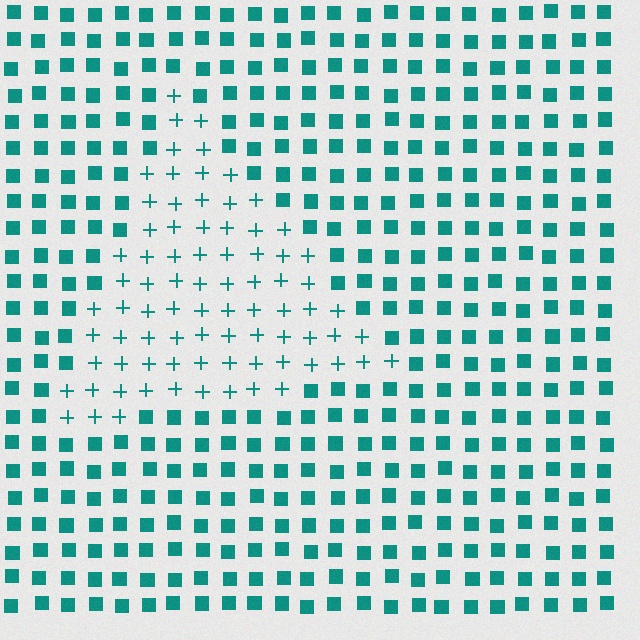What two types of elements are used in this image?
The image uses plus signs inside the triangle region and squares outside it.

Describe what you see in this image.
The image is filled with small teal elements arranged in a uniform grid. A triangle-shaped region contains plus signs, while the surrounding area contains squares. The boundary is defined purely by the change in element shape.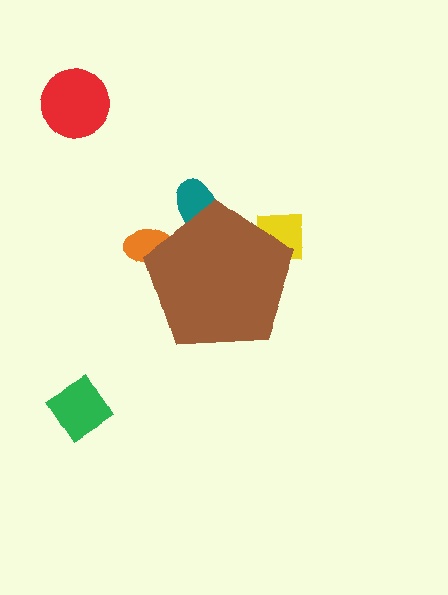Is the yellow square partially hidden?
Yes, the yellow square is partially hidden behind the brown pentagon.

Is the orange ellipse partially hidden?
Yes, the orange ellipse is partially hidden behind the brown pentagon.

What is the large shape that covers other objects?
A brown pentagon.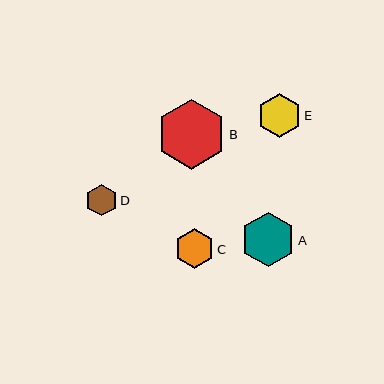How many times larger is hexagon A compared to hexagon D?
Hexagon A is approximately 1.7 times the size of hexagon D.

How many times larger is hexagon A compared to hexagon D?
Hexagon A is approximately 1.7 times the size of hexagon D.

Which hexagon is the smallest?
Hexagon D is the smallest with a size of approximately 32 pixels.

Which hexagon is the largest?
Hexagon B is the largest with a size of approximately 70 pixels.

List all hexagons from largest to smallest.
From largest to smallest: B, A, E, C, D.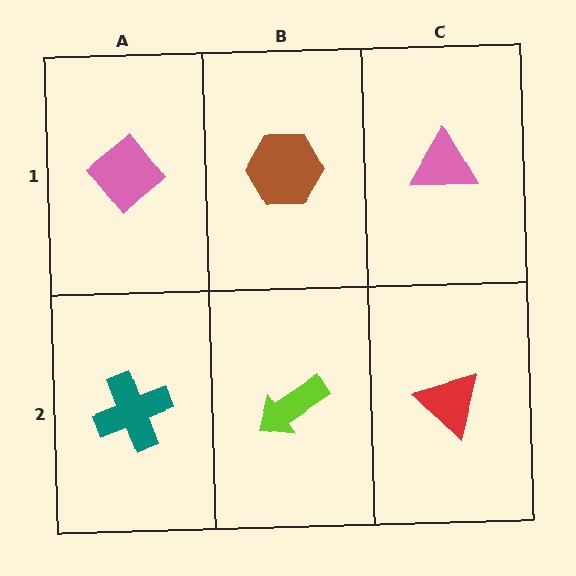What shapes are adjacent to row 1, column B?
A lime arrow (row 2, column B), a pink diamond (row 1, column A), a pink triangle (row 1, column C).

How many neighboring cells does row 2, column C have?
2.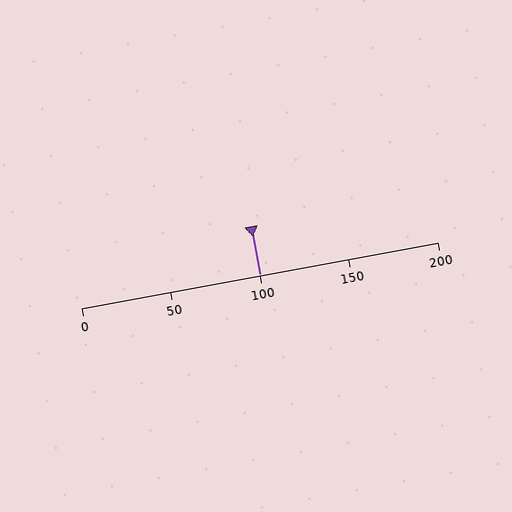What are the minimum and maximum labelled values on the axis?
The axis runs from 0 to 200.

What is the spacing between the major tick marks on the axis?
The major ticks are spaced 50 apart.